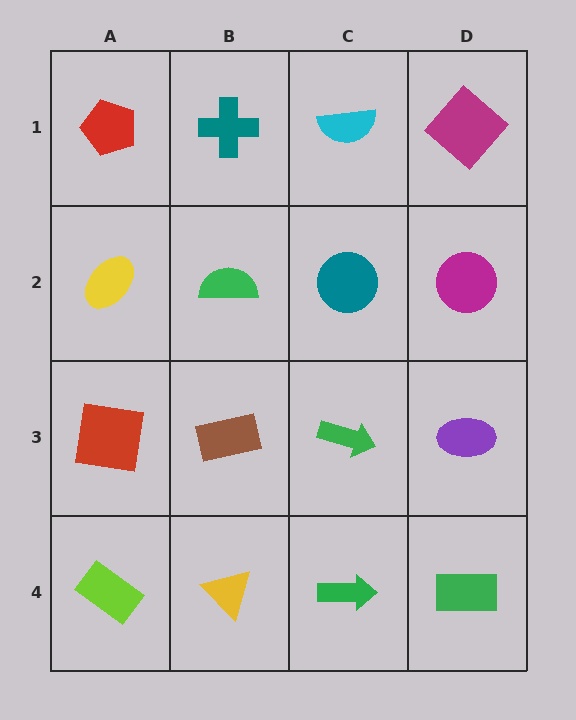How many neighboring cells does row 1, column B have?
3.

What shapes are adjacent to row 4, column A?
A red square (row 3, column A), a yellow triangle (row 4, column B).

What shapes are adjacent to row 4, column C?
A green arrow (row 3, column C), a yellow triangle (row 4, column B), a green rectangle (row 4, column D).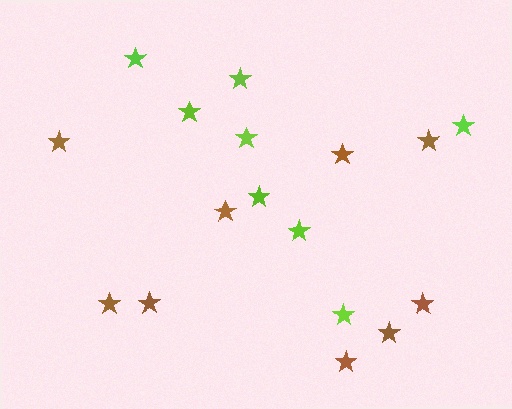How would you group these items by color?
There are 2 groups: one group of lime stars (8) and one group of brown stars (9).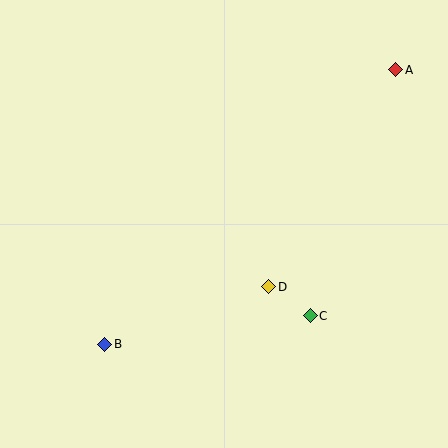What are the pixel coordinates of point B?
Point B is at (105, 344).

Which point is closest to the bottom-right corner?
Point C is closest to the bottom-right corner.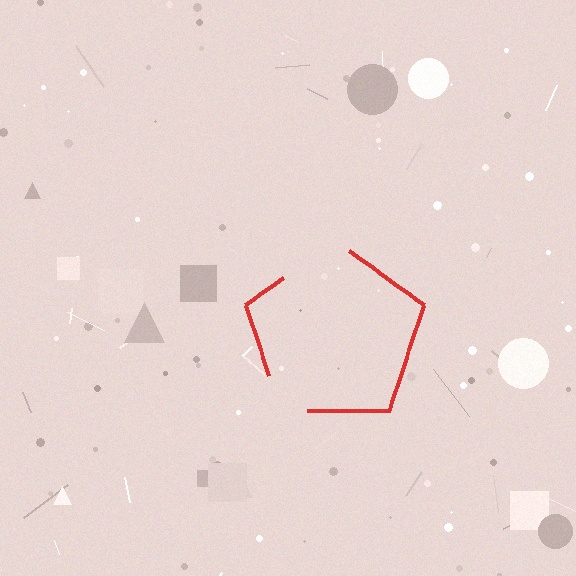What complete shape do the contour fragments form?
The contour fragments form a pentagon.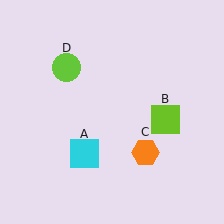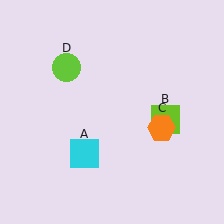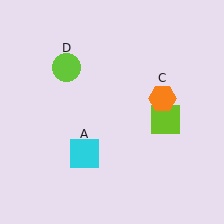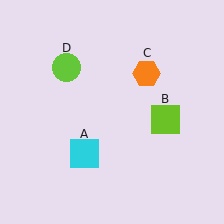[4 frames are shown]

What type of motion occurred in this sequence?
The orange hexagon (object C) rotated counterclockwise around the center of the scene.